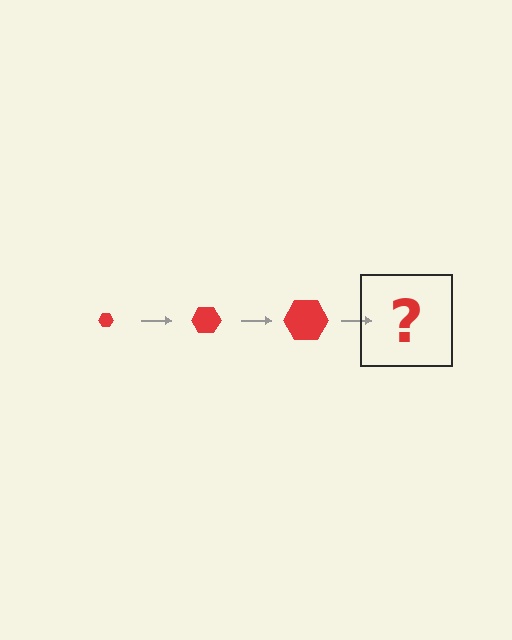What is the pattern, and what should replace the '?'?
The pattern is that the hexagon gets progressively larger each step. The '?' should be a red hexagon, larger than the previous one.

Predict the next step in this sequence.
The next step is a red hexagon, larger than the previous one.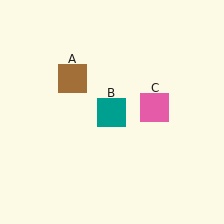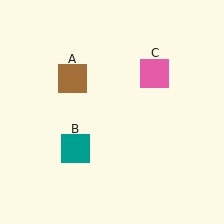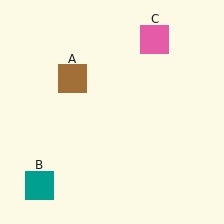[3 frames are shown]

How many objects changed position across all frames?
2 objects changed position: teal square (object B), pink square (object C).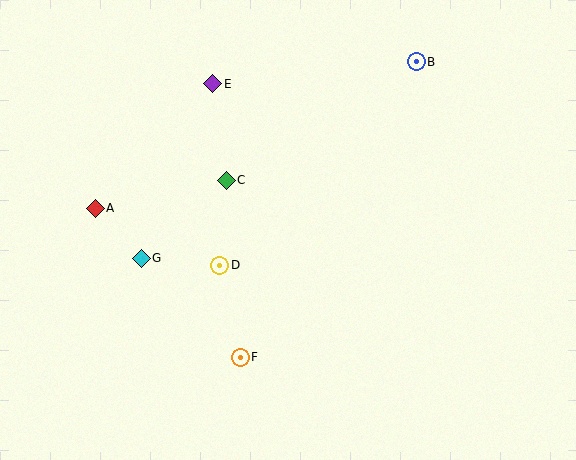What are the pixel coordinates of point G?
Point G is at (141, 258).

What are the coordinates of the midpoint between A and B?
The midpoint between A and B is at (256, 135).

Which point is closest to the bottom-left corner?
Point G is closest to the bottom-left corner.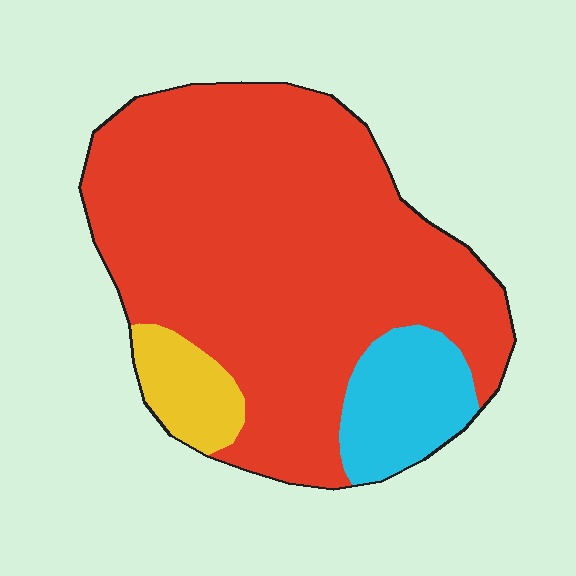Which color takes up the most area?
Red, at roughly 80%.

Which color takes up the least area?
Yellow, at roughly 10%.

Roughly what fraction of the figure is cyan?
Cyan covers about 15% of the figure.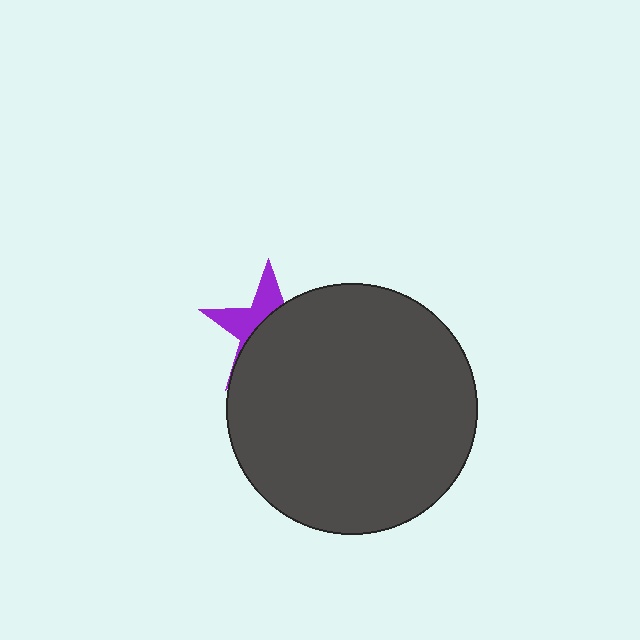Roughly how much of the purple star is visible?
A small part of it is visible (roughly 36%).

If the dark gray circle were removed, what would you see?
You would see the complete purple star.